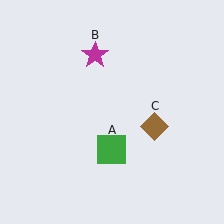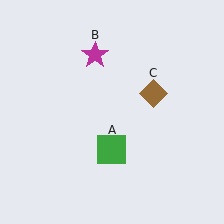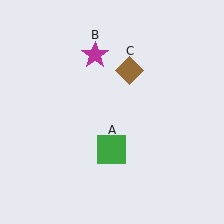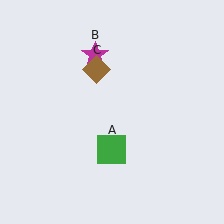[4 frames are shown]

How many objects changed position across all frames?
1 object changed position: brown diamond (object C).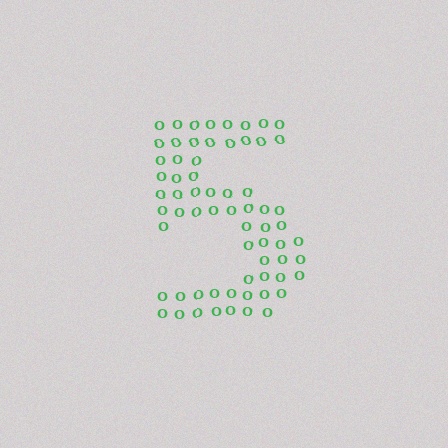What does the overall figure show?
The overall figure shows the digit 5.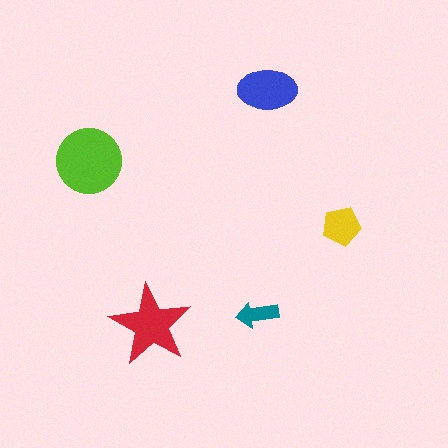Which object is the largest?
The lime circle.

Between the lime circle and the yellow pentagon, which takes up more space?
The lime circle.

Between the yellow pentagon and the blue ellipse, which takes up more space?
The blue ellipse.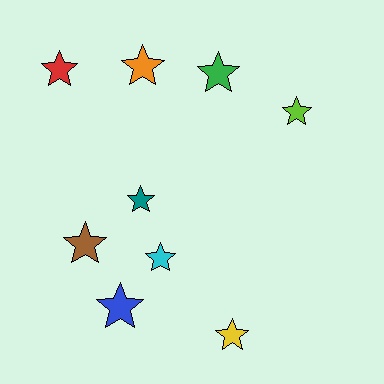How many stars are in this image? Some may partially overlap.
There are 9 stars.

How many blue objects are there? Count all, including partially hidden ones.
There is 1 blue object.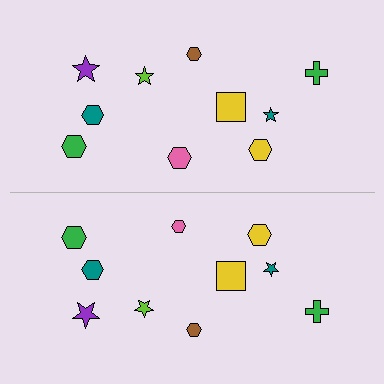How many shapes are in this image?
There are 20 shapes in this image.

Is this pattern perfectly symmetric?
No, the pattern is not perfectly symmetric. The pink hexagon on the bottom side has a different size than its mirror counterpart.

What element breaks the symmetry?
The pink hexagon on the bottom side has a different size than its mirror counterpart.